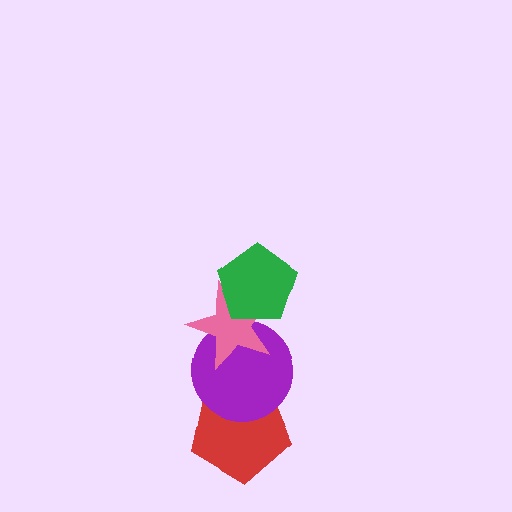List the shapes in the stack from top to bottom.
From top to bottom: the green pentagon, the pink star, the purple circle, the red pentagon.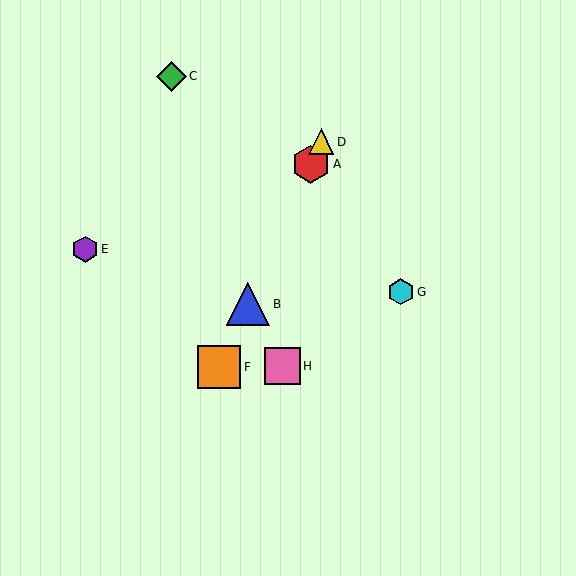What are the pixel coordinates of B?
Object B is at (248, 304).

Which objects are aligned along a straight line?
Objects A, B, D, F are aligned along a straight line.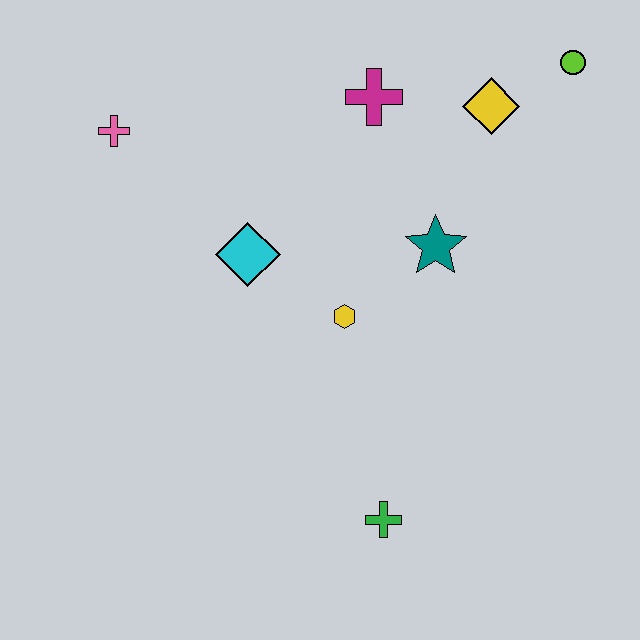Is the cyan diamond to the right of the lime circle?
No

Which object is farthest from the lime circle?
The green cross is farthest from the lime circle.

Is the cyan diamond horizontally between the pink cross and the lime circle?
Yes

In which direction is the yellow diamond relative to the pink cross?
The yellow diamond is to the right of the pink cross.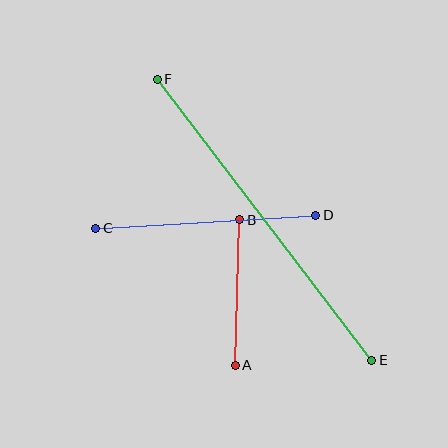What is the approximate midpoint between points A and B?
The midpoint is at approximately (237, 292) pixels.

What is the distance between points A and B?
The distance is approximately 145 pixels.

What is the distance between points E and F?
The distance is approximately 354 pixels.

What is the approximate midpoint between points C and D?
The midpoint is at approximately (206, 222) pixels.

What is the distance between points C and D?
The distance is approximately 220 pixels.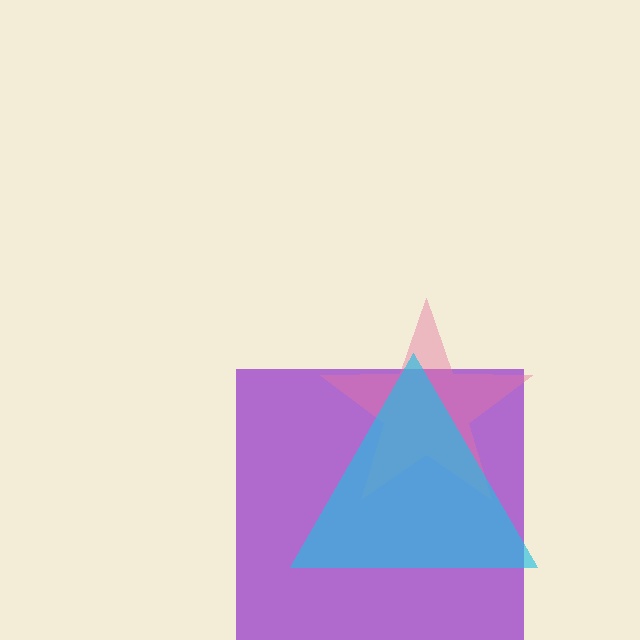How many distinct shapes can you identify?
There are 3 distinct shapes: a purple square, a pink star, a cyan triangle.